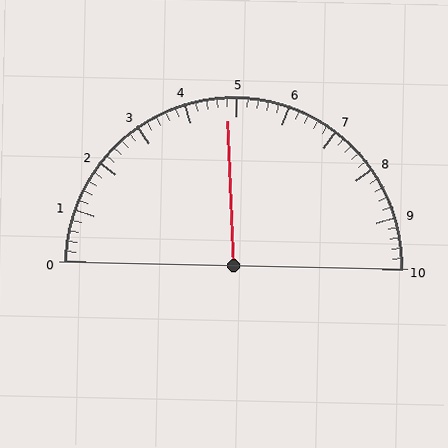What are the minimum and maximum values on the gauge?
The gauge ranges from 0 to 10.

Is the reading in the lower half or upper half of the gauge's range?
The reading is in the lower half of the range (0 to 10).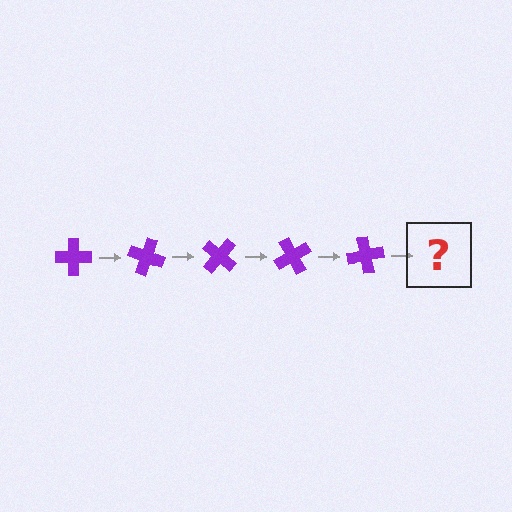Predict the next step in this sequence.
The next step is a purple cross rotated 100 degrees.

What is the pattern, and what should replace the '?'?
The pattern is that the cross rotates 20 degrees each step. The '?' should be a purple cross rotated 100 degrees.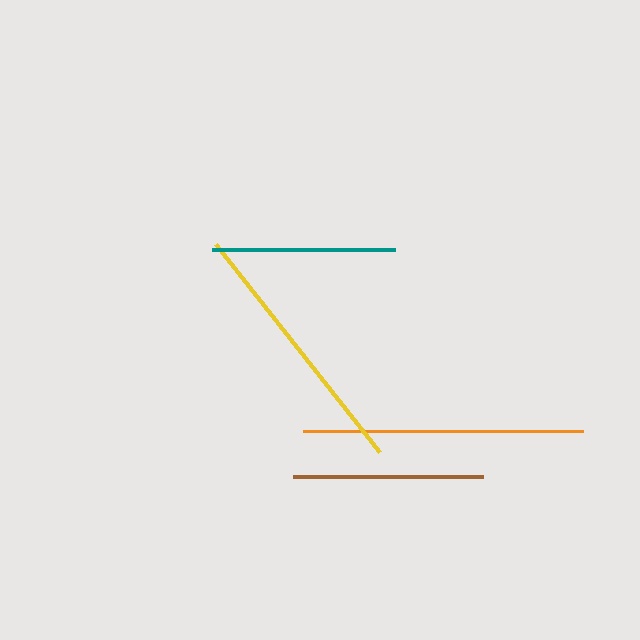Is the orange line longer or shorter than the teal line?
The orange line is longer than the teal line.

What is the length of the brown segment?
The brown segment is approximately 190 pixels long.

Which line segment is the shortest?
The teal line is the shortest at approximately 183 pixels.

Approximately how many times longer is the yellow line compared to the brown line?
The yellow line is approximately 1.4 times the length of the brown line.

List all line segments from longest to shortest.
From longest to shortest: orange, yellow, brown, teal.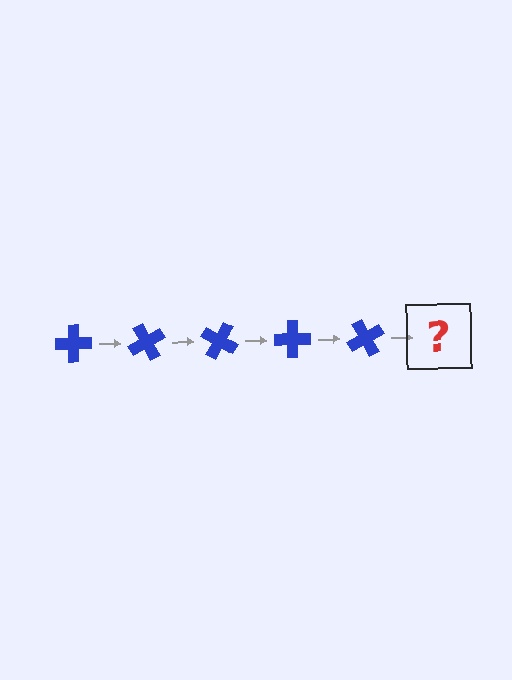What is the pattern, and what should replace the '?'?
The pattern is that the cross rotates 60 degrees each step. The '?' should be a blue cross rotated 300 degrees.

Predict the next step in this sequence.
The next step is a blue cross rotated 300 degrees.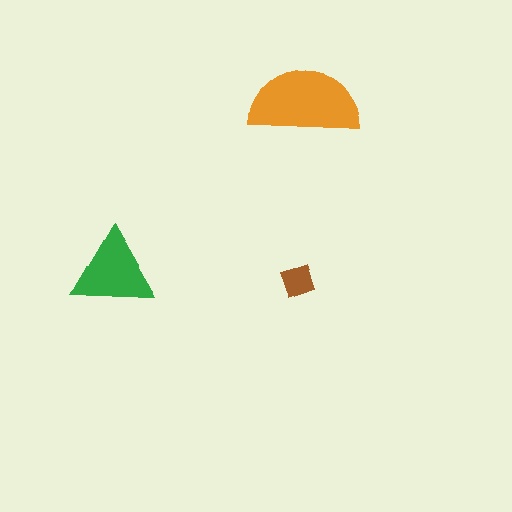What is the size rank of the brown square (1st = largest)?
3rd.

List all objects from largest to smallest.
The orange semicircle, the green triangle, the brown square.